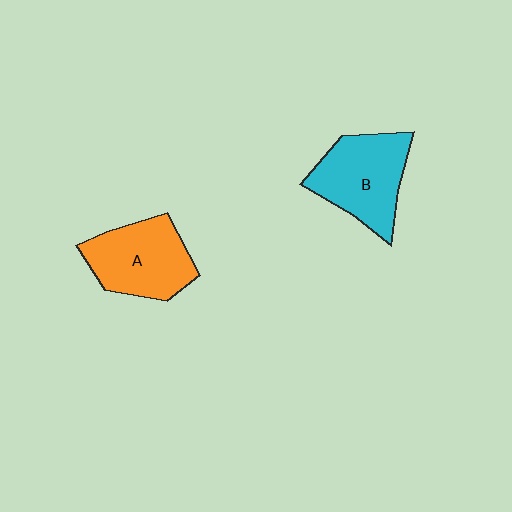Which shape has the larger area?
Shape B (cyan).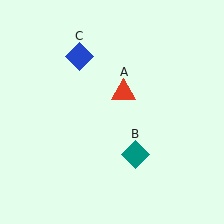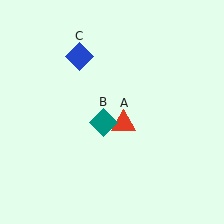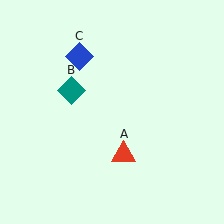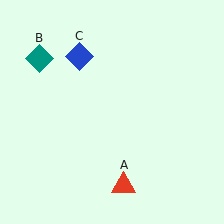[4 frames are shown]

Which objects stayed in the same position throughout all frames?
Blue diamond (object C) remained stationary.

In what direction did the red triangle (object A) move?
The red triangle (object A) moved down.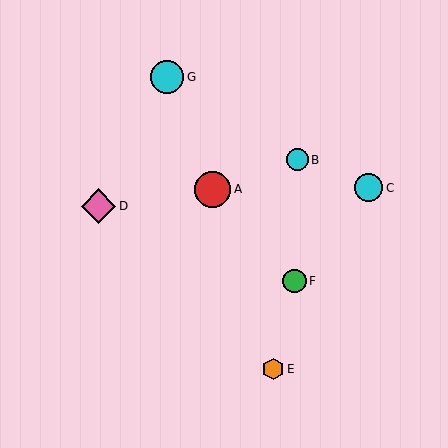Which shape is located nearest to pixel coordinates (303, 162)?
The cyan circle (labeled B) at (297, 160) is nearest to that location.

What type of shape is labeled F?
Shape F is a green circle.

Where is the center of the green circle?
The center of the green circle is at (295, 281).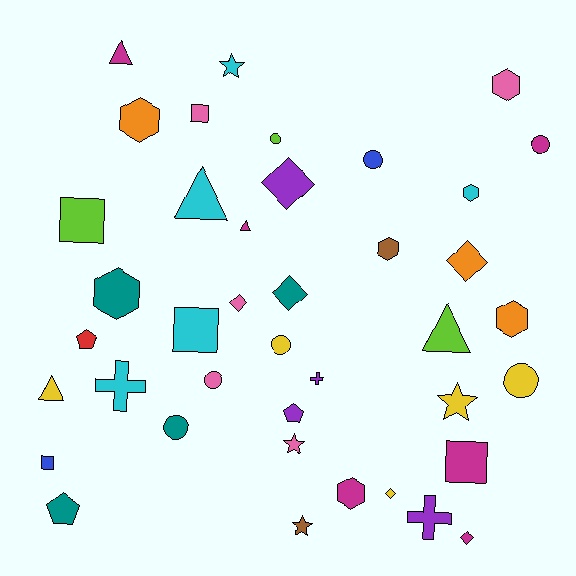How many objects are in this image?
There are 40 objects.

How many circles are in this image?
There are 7 circles.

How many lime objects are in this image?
There are 3 lime objects.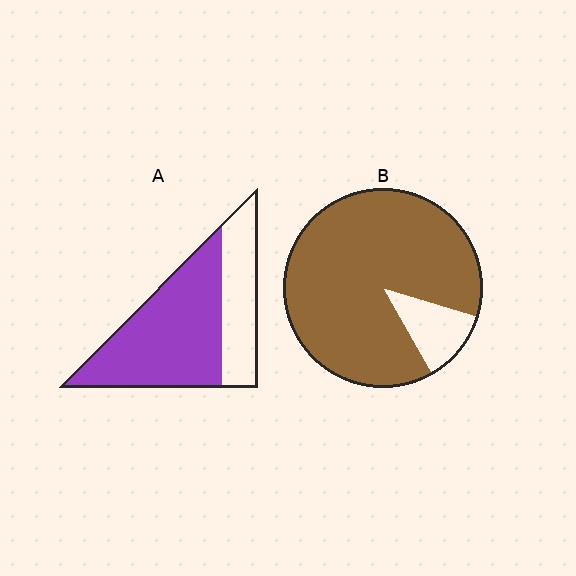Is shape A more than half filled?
Yes.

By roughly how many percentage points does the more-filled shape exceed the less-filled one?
By roughly 20 percentage points (B over A).